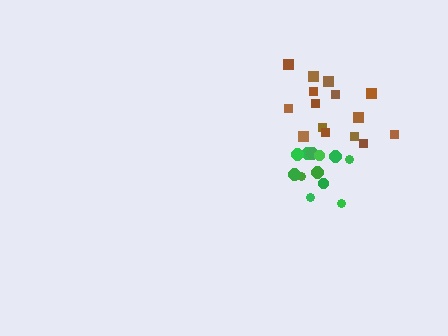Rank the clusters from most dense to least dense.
green, brown.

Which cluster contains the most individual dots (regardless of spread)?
Brown (15).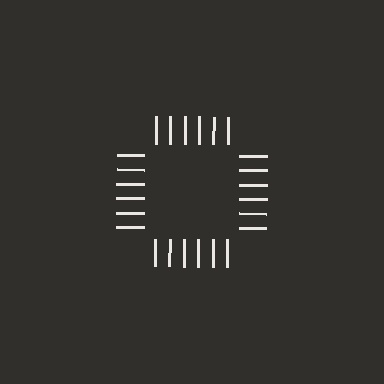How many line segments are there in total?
24 — 6 along each of the 4 edges.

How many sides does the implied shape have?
4 sides — the line-ends trace a square.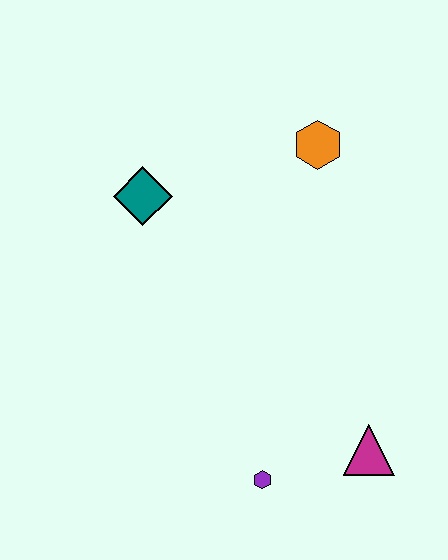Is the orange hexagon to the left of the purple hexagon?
No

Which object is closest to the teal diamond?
The orange hexagon is closest to the teal diamond.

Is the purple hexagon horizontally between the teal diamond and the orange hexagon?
Yes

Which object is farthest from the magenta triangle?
The teal diamond is farthest from the magenta triangle.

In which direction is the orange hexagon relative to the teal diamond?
The orange hexagon is to the right of the teal diamond.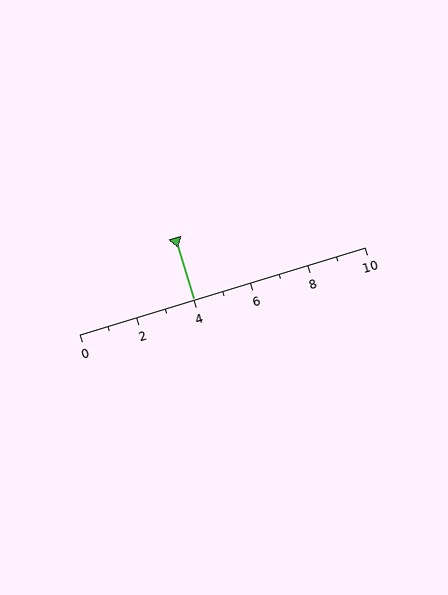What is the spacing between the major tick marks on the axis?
The major ticks are spaced 2 apart.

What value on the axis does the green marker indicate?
The marker indicates approximately 4.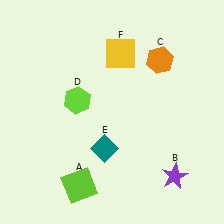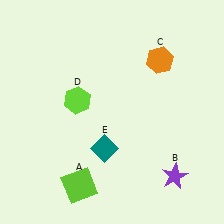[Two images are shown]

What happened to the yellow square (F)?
The yellow square (F) was removed in Image 2. It was in the top-right area of Image 1.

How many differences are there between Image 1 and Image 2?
There is 1 difference between the two images.